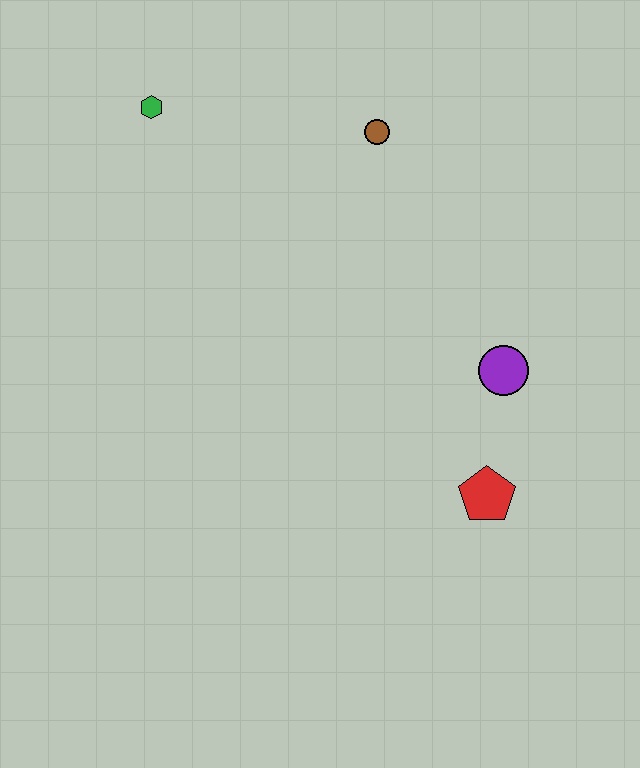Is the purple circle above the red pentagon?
Yes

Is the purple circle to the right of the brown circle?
Yes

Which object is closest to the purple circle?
The red pentagon is closest to the purple circle.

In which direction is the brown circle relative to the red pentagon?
The brown circle is above the red pentagon.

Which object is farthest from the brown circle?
The red pentagon is farthest from the brown circle.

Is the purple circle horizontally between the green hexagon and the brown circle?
No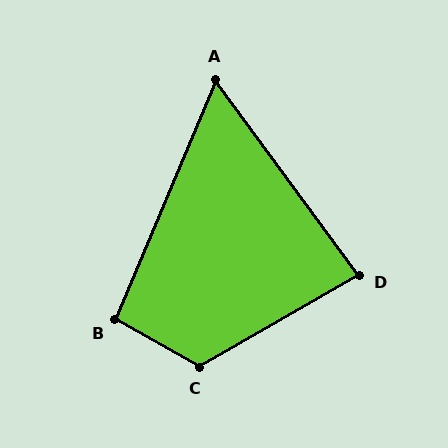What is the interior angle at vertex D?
Approximately 83 degrees (acute).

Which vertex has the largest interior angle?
C, at approximately 121 degrees.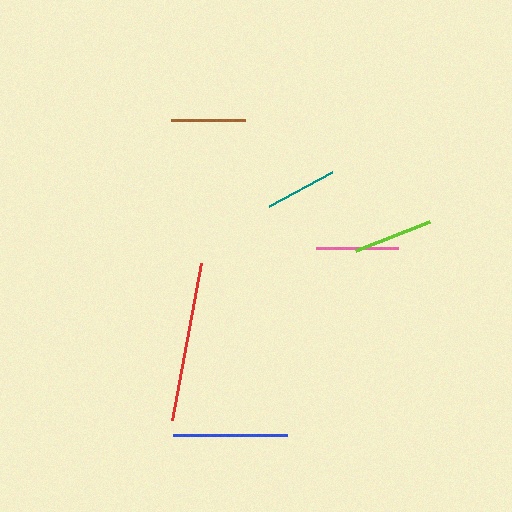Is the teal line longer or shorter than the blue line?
The blue line is longer than the teal line.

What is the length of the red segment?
The red segment is approximately 159 pixels long.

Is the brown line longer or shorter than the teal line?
The brown line is longer than the teal line.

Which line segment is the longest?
The red line is the longest at approximately 159 pixels.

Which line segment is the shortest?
The teal line is the shortest at approximately 72 pixels.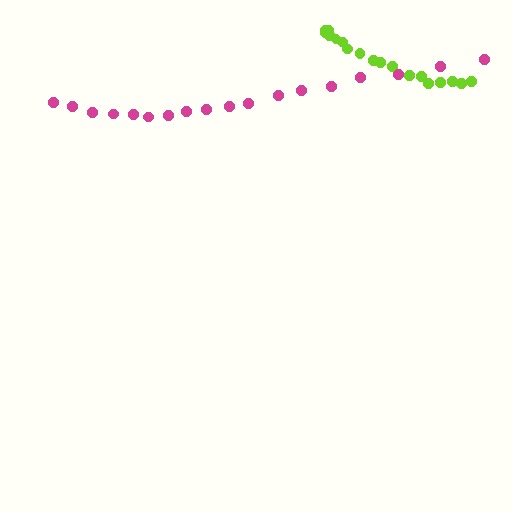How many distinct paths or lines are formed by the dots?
There are 2 distinct paths.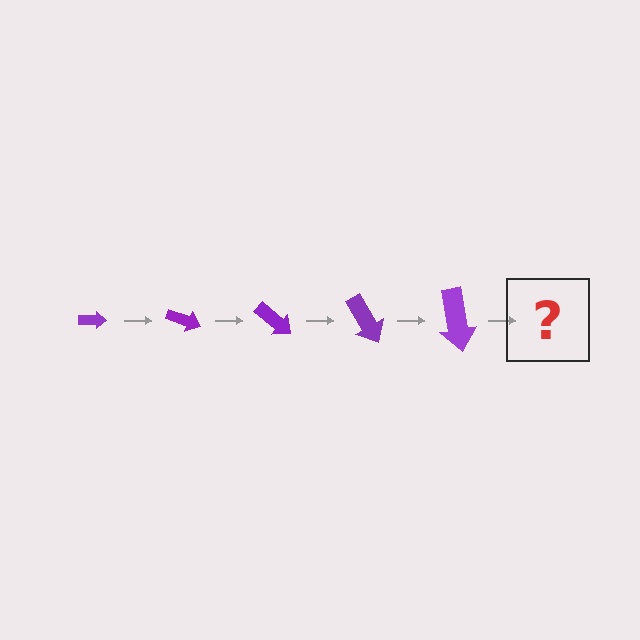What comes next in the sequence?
The next element should be an arrow, larger than the previous one and rotated 100 degrees from the start.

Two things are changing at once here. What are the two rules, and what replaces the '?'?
The two rules are that the arrow grows larger each step and it rotates 20 degrees each step. The '?' should be an arrow, larger than the previous one and rotated 100 degrees from the start.